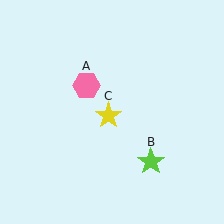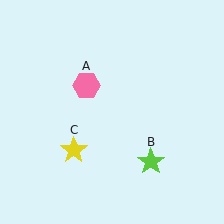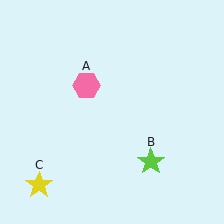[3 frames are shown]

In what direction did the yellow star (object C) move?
The yellow star (object C) moved down and to the left.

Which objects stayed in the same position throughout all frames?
Pink hexagon (object A) and lime star (object B) remained stationary.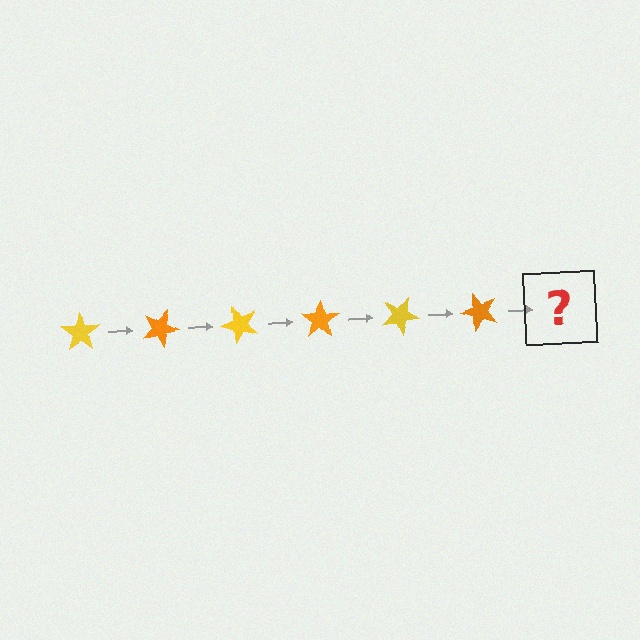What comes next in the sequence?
The next element should be a yellow star, rotated 150 degrees from the start.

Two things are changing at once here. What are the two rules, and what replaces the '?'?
The two rules are that it rotates 25 degrees each step and the color cycles through yellow and orange. The '?' should be a yellow star, rotated 150 degrees from the start.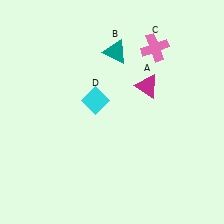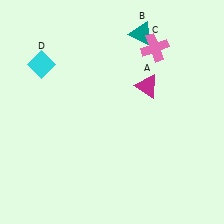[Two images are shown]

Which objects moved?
The objects that moved are: the teal triangle (B), the cyan diamond (D).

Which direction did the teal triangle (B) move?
The teal triangle (B) moved right.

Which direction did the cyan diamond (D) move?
The cyan diamond (D) moved left.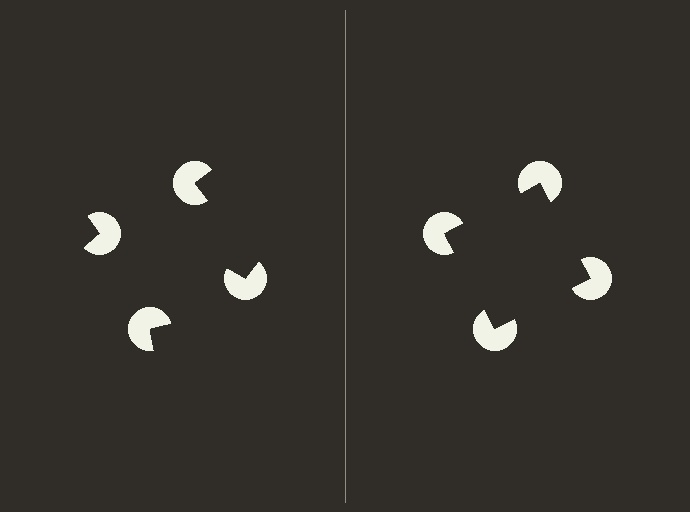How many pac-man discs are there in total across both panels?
8 — 4 on each side.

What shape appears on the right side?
An illusory square.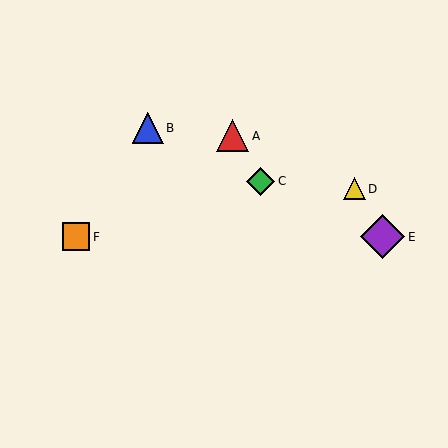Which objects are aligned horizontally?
Objects E, F are aligned horizontally.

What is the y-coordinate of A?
Object A is at y≈136.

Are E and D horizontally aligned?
No, E is at y≈237 and D is at y≈189.